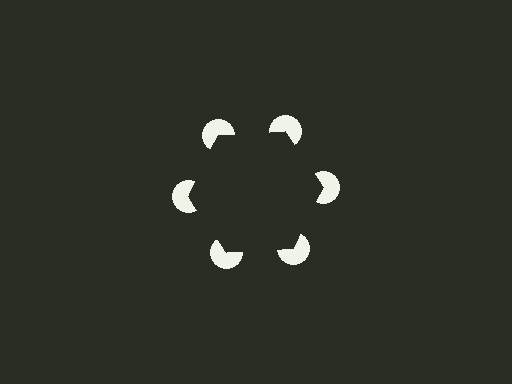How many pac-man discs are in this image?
There are 6 — one at each vertex of the illusory hexagon.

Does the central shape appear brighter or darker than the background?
It typically appears slightly darker than the background, even though no actual brightness change is drawn.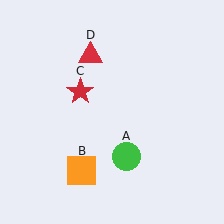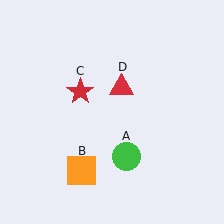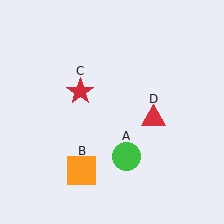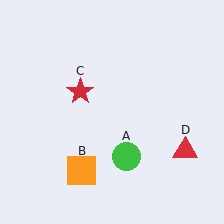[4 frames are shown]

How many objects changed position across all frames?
1 object changed position: red triangle (object D).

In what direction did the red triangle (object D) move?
The red triangle (object D) moved down and to the right.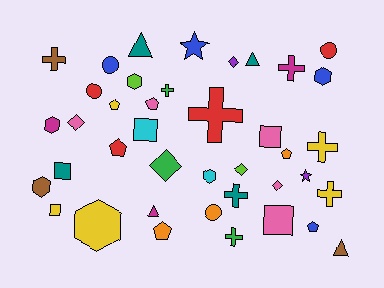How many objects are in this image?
There are 40 objects.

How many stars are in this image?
There are 2 stars.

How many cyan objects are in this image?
There are 2 cyan objects.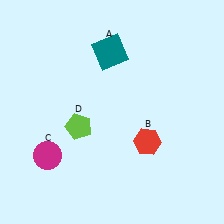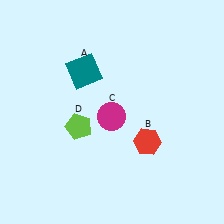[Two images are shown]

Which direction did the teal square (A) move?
The teal square (A) moved left.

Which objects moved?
The objects that moved are: the teal square (A), the magenta circle (C).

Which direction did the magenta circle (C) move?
The magenta circle (C) moved right.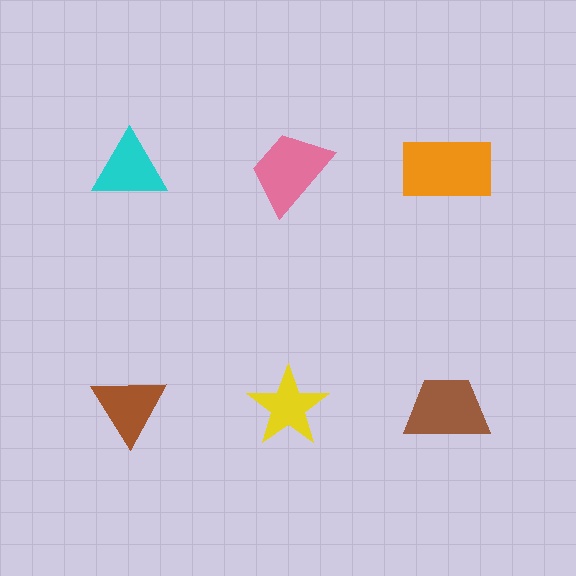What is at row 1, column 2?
A pink trapezoid.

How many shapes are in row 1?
3 shapes.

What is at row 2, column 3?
A brown trapezoid.